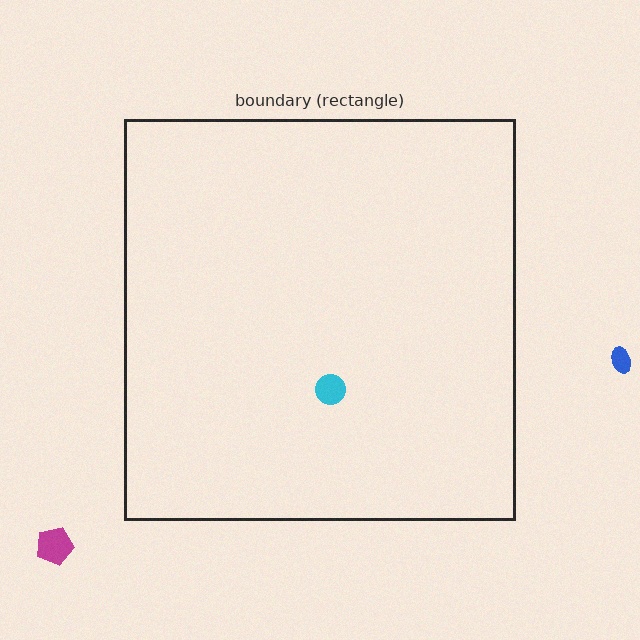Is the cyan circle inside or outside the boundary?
Inside.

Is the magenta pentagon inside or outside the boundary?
Outside.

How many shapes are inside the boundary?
1 inside, 2 outside.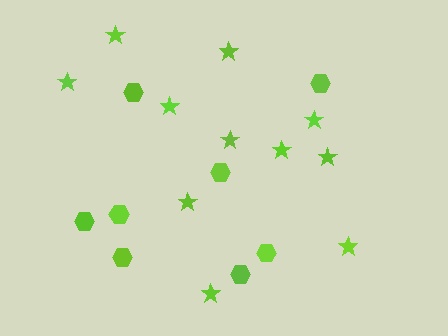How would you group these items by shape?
There are 2 groups: one group of hexagons (8) and one group of stars (11).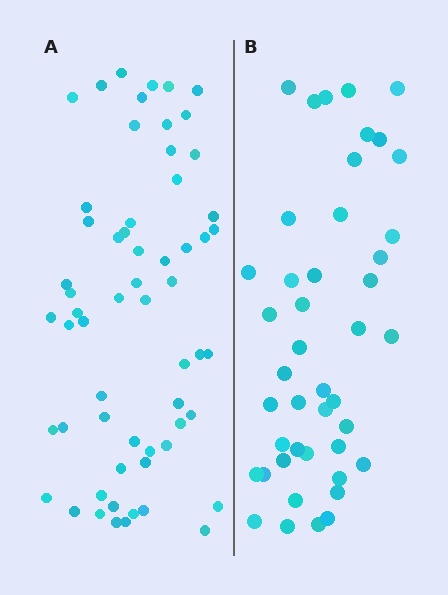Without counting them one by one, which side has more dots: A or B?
Region A (the left region) has more dots.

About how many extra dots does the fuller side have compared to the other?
Region A has approximately 15 more dots than region B.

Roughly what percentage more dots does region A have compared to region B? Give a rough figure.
About 35% more.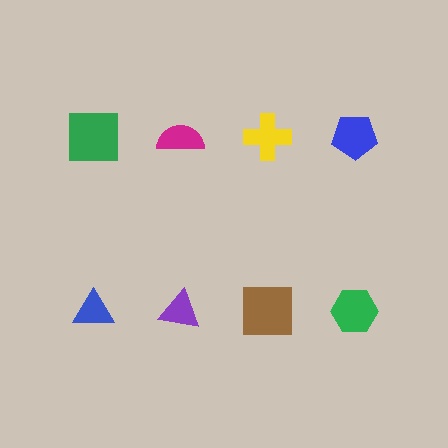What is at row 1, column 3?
A yellow cross.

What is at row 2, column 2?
A purple triangle.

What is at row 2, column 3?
A brown square.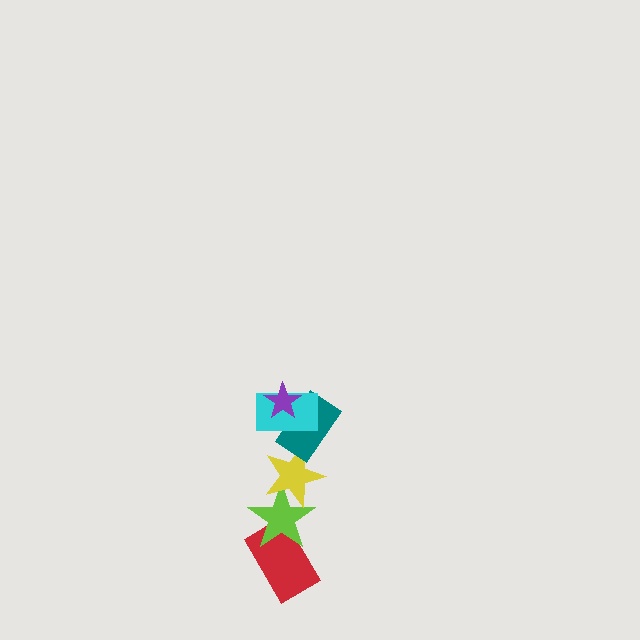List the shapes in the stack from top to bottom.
From top to bottom: the purple star, the cyan rectangle, the teal rectangle, the yellow star, the lime star, the red rectangle.